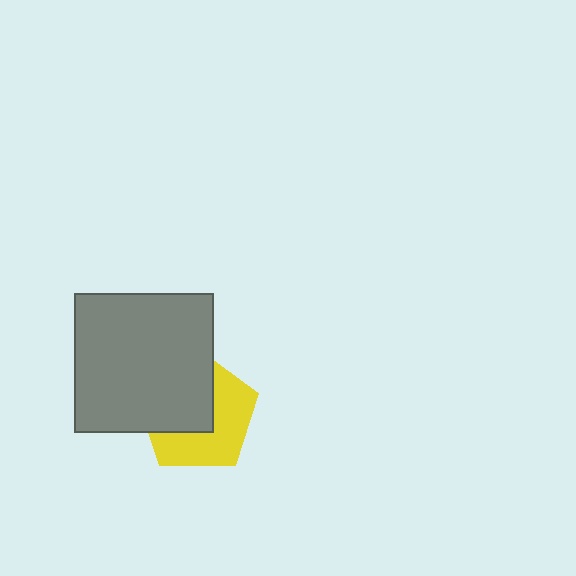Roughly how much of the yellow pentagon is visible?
About half of it is visible (roughly 51%).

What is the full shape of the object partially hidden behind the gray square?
The partially hidden object is a yellow pentagon.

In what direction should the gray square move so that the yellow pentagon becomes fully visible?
The gray square should move toward the upper-left. That is the shortest direction to clear the overlap and leave the yellow pentagon fully visible.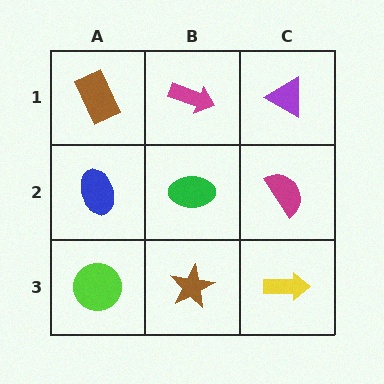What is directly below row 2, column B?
A brown star.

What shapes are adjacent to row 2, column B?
A magenta arrow (row 1, column B), a brown star (row 3, column B), a blue ellipse (row 2, column A), a magenta semicircle (row 2, column C).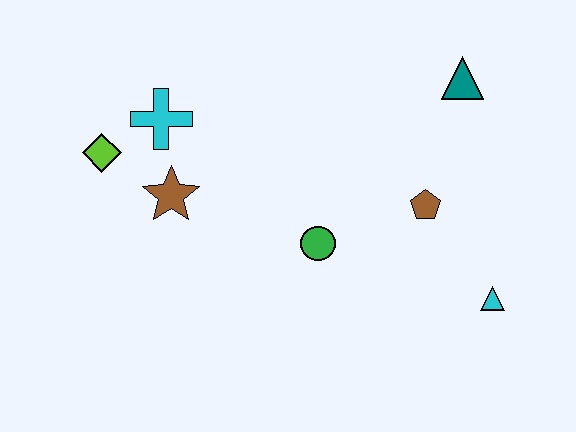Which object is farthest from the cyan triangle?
The lime diamond is farthest from the cyan triangle.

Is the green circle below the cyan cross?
Yes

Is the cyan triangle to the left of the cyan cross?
No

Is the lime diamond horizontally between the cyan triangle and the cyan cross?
No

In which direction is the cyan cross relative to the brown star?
The cyan cross is above the brown star.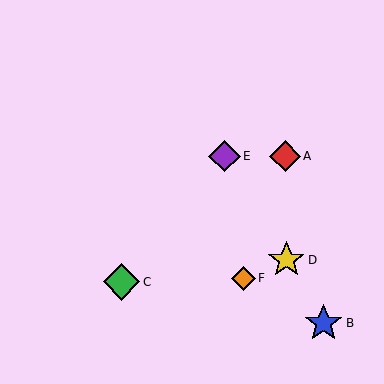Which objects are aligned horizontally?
Objects A, E are aligned horizontally.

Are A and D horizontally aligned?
No, A is at y≈156 and D is at y≈260.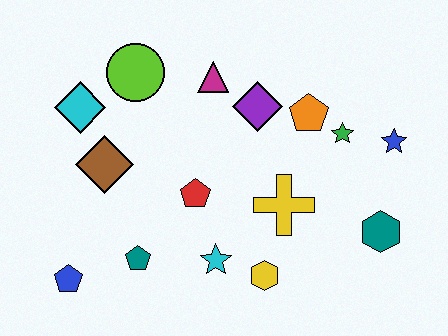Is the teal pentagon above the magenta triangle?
No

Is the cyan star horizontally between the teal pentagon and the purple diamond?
Yes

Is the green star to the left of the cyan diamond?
No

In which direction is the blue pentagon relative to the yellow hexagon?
The blue pentagon is to the left of the yellow hexagon.